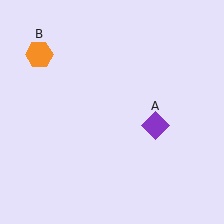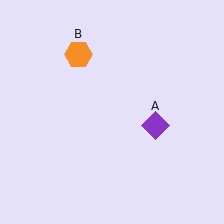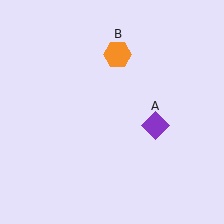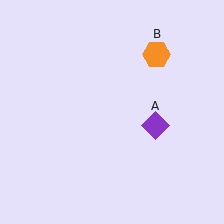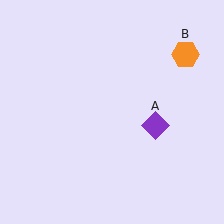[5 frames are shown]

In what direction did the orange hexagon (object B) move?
The orange hexagon (object B) moved right.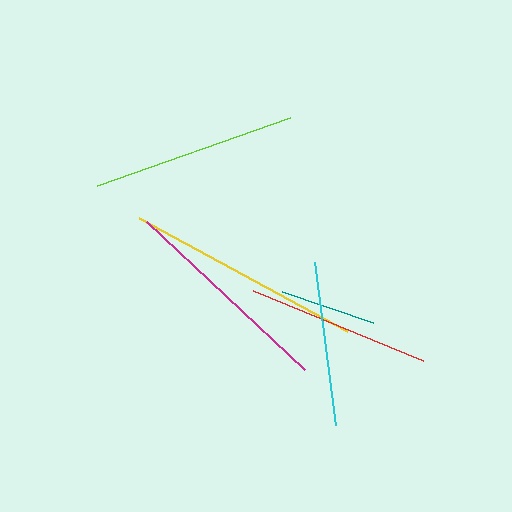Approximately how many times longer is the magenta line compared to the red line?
The magenta line is approximately 1.2 times the length of the red line.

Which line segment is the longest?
The yellow line is the longest at approximately 237 pixels.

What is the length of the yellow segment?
The yellow segment is approximately 237 pixels long.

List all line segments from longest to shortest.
From longest to shortest: yellow, magenta, lime, red, cyan, teal.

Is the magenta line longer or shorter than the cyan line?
The magenta line is longer than the cyan line.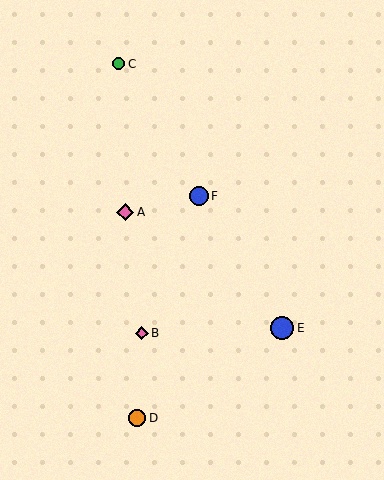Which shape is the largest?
The blue circle (labeled E) is the largest.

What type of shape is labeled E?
Shape E is a blue circle.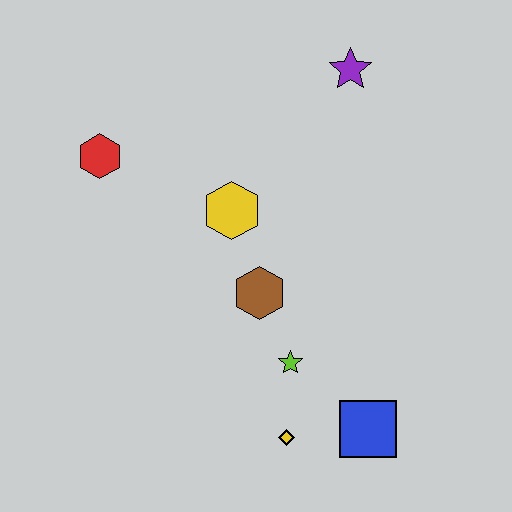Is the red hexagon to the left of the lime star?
Yes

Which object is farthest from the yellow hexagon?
The blue square is farthest from the yellow hexagon.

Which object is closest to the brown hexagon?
The lime star is closest to the brown hexagon.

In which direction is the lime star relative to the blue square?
The lime star is to the left of the blue square.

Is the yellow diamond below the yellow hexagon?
Yes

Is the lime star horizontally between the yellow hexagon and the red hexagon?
No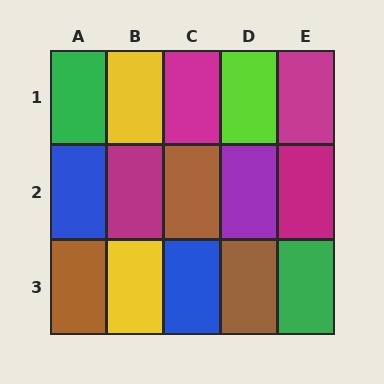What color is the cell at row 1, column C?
Magenta.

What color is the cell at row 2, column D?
Purple.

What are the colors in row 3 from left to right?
Brown, yellow, blue, brown, green.